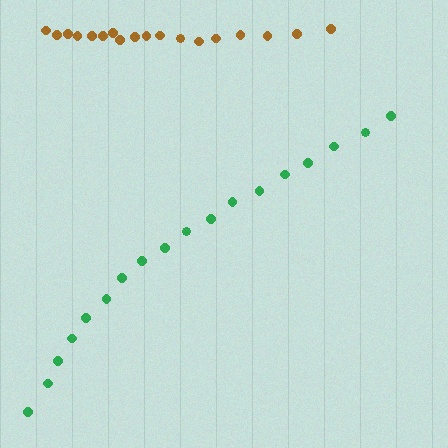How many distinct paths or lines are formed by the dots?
There are 2 distinct paths.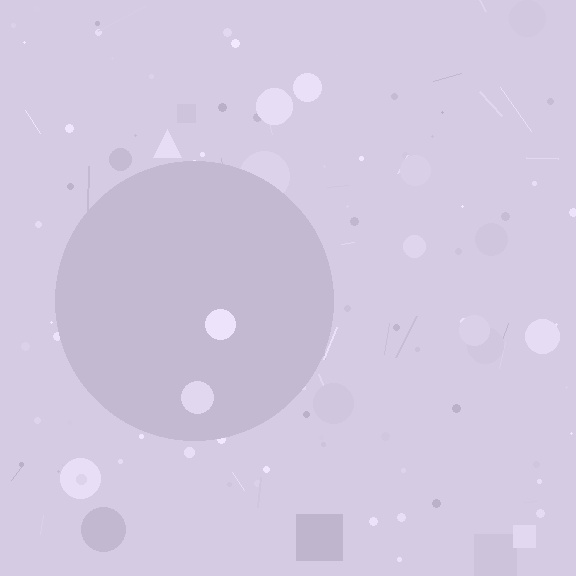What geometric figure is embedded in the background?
A circle is embedded in the background.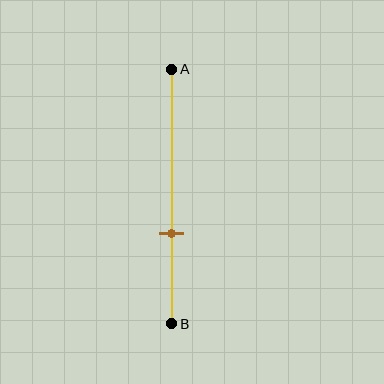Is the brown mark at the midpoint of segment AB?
No, the mark is at about 65% from A, not at the 50% midpoint.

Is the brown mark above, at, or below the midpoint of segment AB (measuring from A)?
The brown mark is below the midpoint of segment AB.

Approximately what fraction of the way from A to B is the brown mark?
The brown mark is approximately 65% of the way from A to B.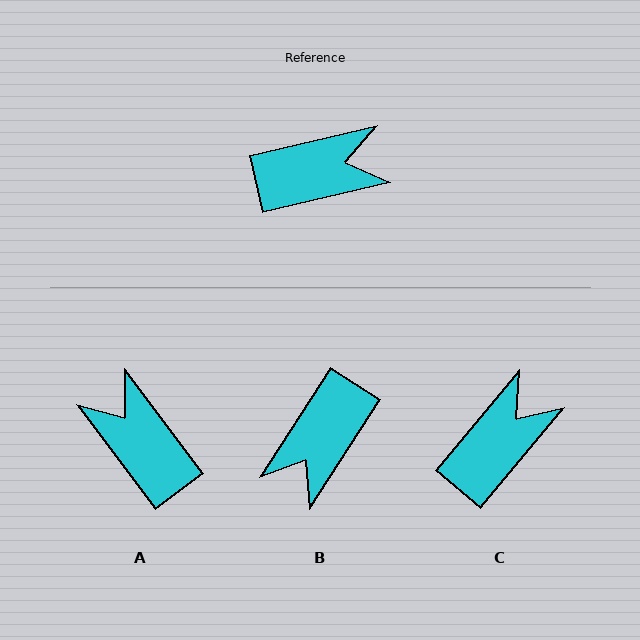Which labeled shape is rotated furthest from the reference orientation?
B, about 136 degrees away.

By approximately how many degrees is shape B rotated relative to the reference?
Approximately 136 degrees clockwise.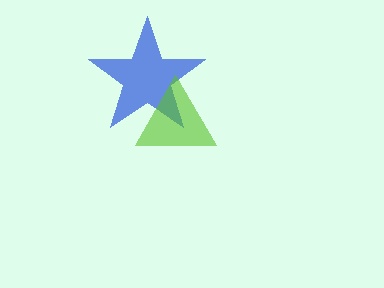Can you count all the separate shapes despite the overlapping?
Yes, there are 2 separate shapes.